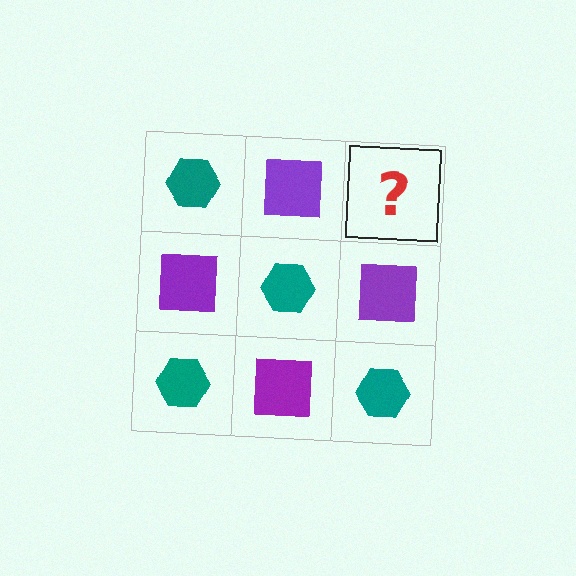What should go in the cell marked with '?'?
The missing cell should contain a teal hexagon.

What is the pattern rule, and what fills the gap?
The rule is that it alternates teal hexagon and purple square in a checkerboard pattern. The gap should be filled with a teal hexagon.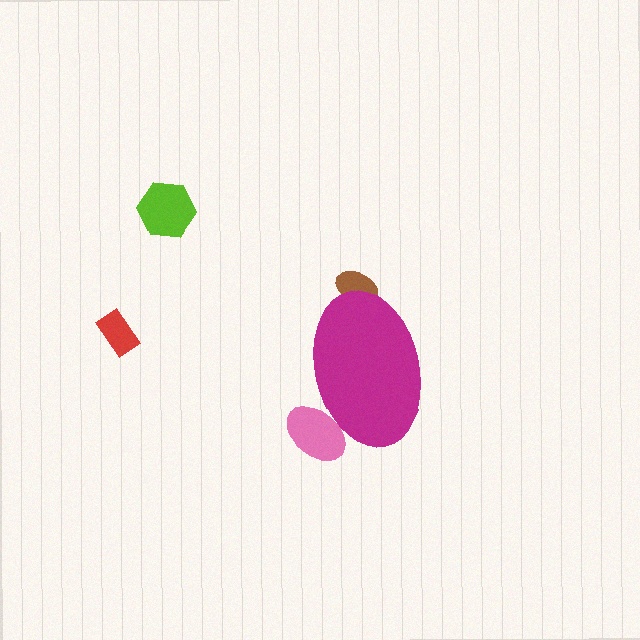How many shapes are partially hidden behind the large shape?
2 shapes are partially hidden.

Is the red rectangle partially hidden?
No, the red rectangle is fully visible.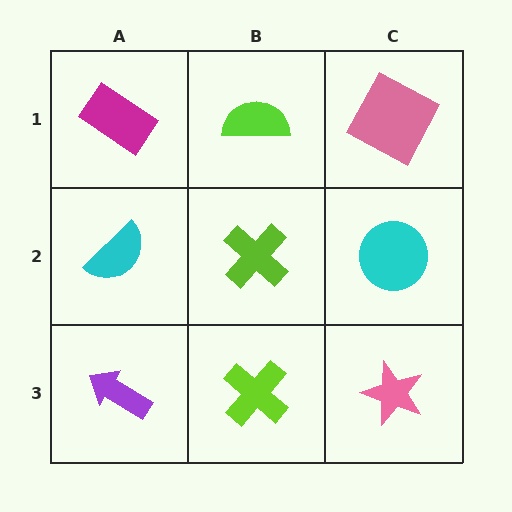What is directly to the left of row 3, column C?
A lime cross.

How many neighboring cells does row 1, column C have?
2.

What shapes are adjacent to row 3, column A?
A cyan semicircle (row 2, column A), a lime cross (row 3, column B).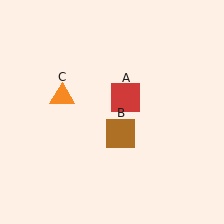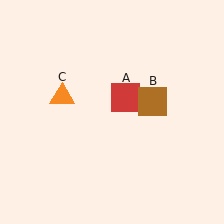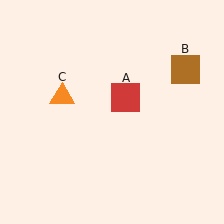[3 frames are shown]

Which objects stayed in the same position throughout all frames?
Red square (object A) and orange triangle (object C) remained stationary.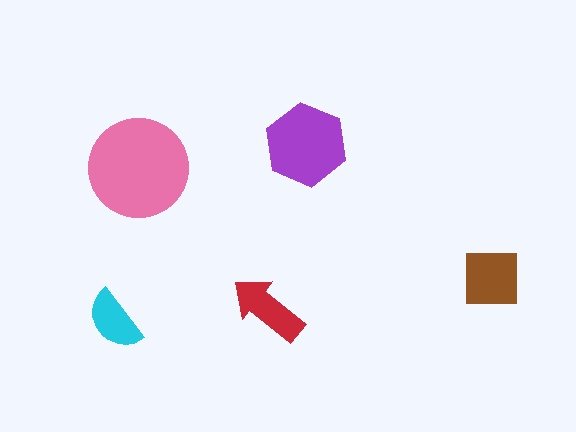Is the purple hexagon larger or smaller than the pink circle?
Smaller.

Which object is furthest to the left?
The cyan semicircle is leftmost.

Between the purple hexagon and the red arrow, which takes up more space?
The purple hexagon.